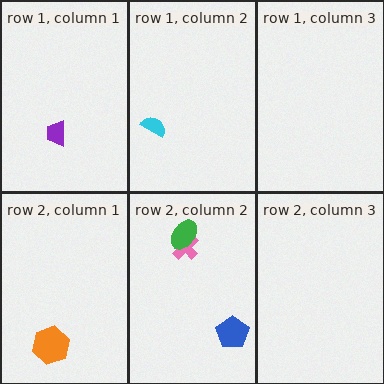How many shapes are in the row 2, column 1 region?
1.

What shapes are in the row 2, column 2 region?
The pink cross, the green ellipse, the blue pentagon.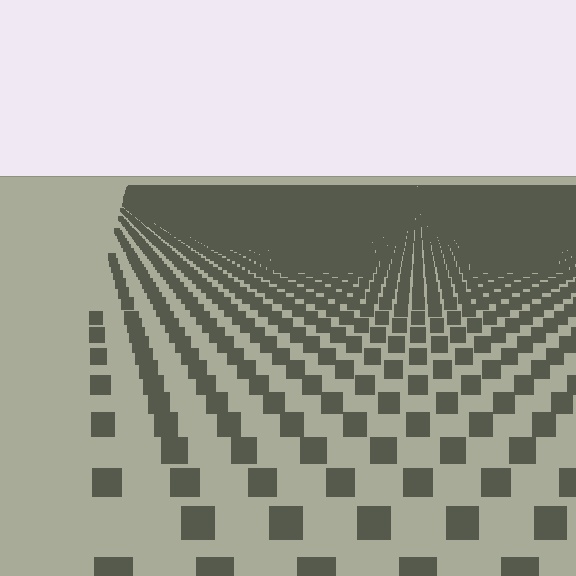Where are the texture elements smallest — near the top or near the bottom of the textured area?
Near the top.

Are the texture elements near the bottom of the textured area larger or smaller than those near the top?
Larger. Near the bottom, elements are closer to the viewer and appear at a bigger on-screen size.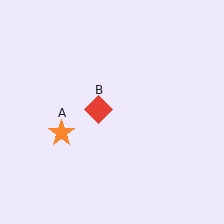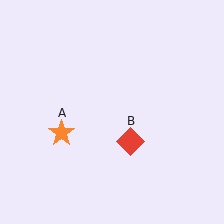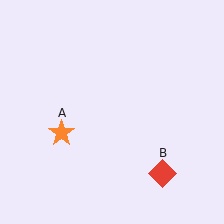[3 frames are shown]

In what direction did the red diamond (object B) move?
The red diamond (object B) moved down and to the right.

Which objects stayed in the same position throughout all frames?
Orange star (object A) remained stationary.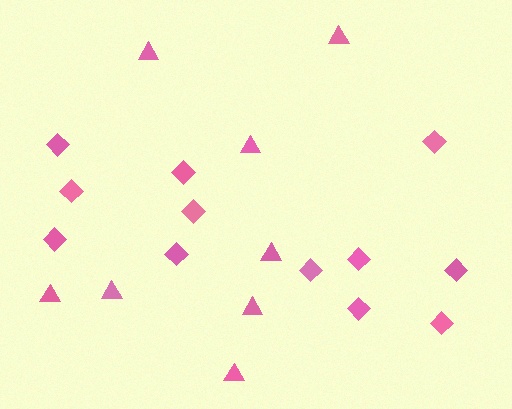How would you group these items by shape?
There are 2 groups: one group of triangles (8) and one group of diamonds (12).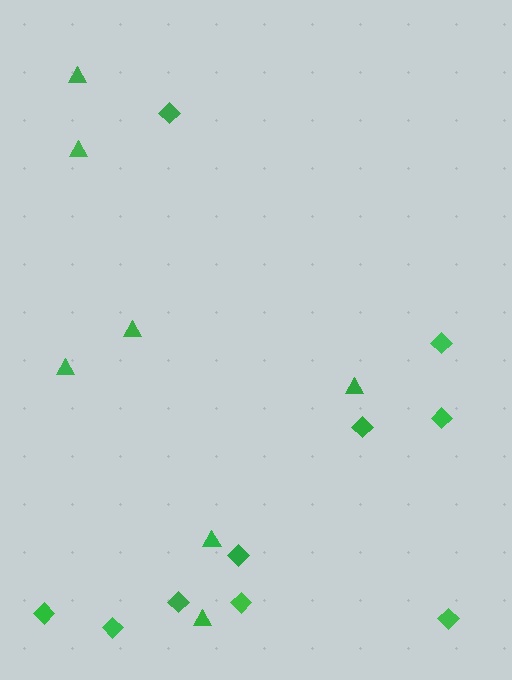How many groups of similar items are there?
There are 2 groups: one group of triangles (7) and one group of diamonds (10).